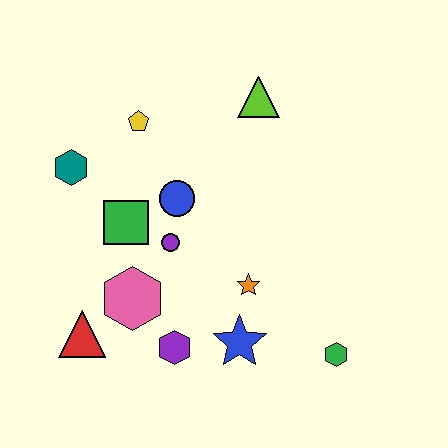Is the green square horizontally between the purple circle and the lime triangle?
No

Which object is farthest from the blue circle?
The green hexagon is farthest from the blue circle.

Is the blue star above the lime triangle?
No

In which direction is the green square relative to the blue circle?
The green square is to the left of the blue circle.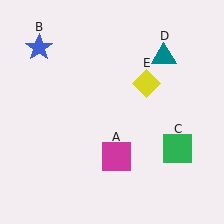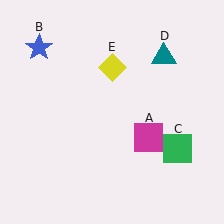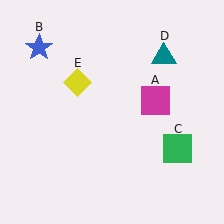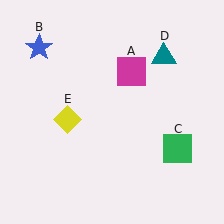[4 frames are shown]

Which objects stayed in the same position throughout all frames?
Blue star (object B) and green square (object C) and teal triangle (object D) remained stationary.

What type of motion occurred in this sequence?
The magenta square (object A), yellow diamond (object E) rotated counterclockwise around the center of the scene.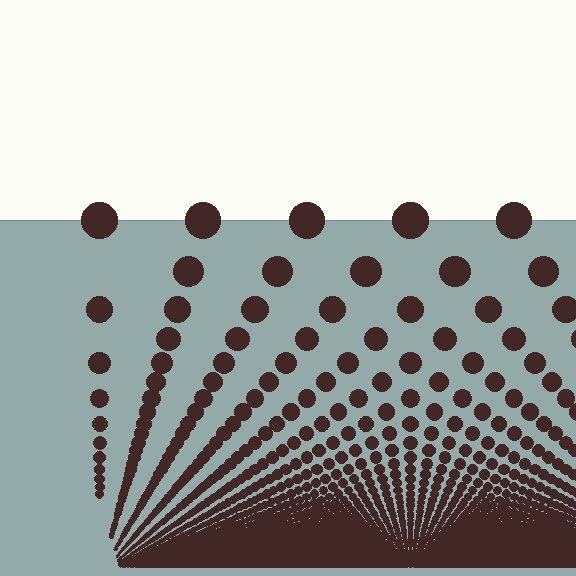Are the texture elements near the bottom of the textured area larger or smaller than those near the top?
Smaller. The gradient is inverted — elements near the bottom are smaller and denser.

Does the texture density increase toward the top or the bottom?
Density increases toward the bottom.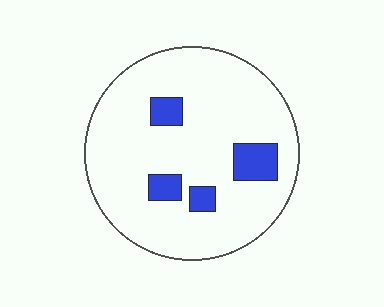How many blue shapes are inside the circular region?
4.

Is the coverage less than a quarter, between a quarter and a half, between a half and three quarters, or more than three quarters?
Less than a quarter.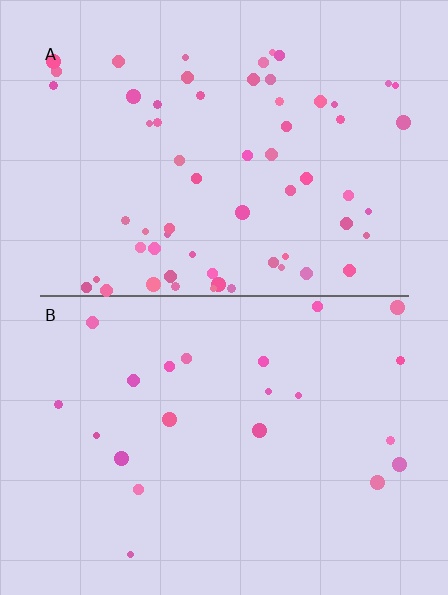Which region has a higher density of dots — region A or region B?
A (the top).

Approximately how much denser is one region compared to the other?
Approximately 2.9× — region A over region B.